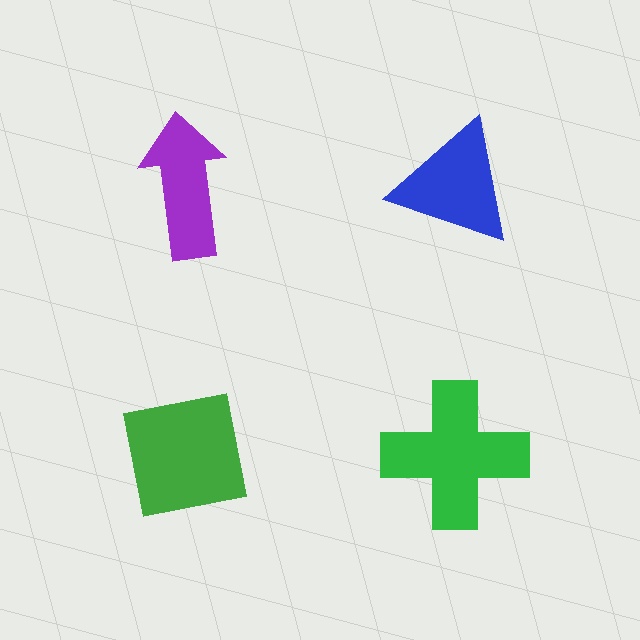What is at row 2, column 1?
A green square.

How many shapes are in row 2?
2 shapes.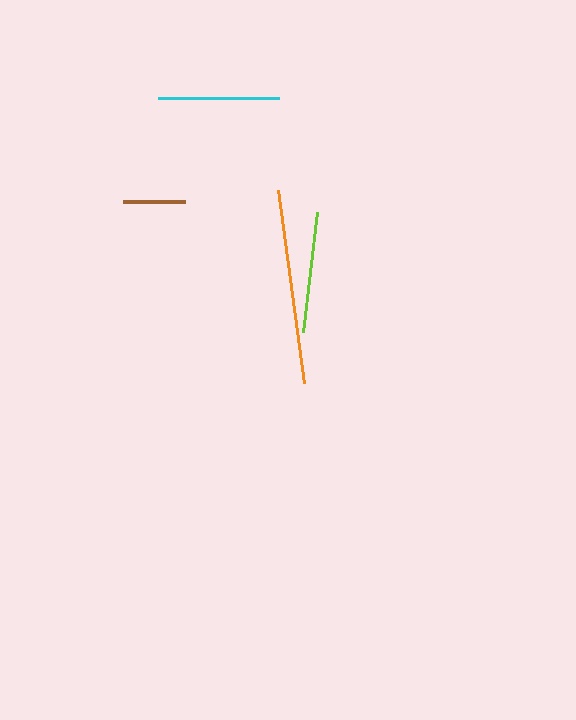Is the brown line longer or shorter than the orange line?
The orange line is longer than the brown line.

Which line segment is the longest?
The orange line is the longest at approximately 194 pixels.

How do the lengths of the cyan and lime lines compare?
The cyan and lime lines are approximately the same length.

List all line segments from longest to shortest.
From longest to shortest: orange, cyan, lime, brown.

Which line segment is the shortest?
The brown line is the shortest at approximately 61 pixels.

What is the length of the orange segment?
The orange segment is approximately 194 pixels long.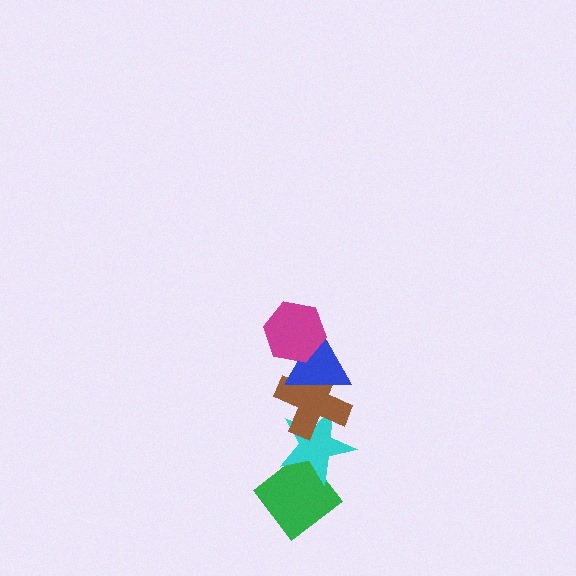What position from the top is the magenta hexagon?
The magenta hexagon is 1st from the top.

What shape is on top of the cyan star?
The brown cross is on top of the cyan star.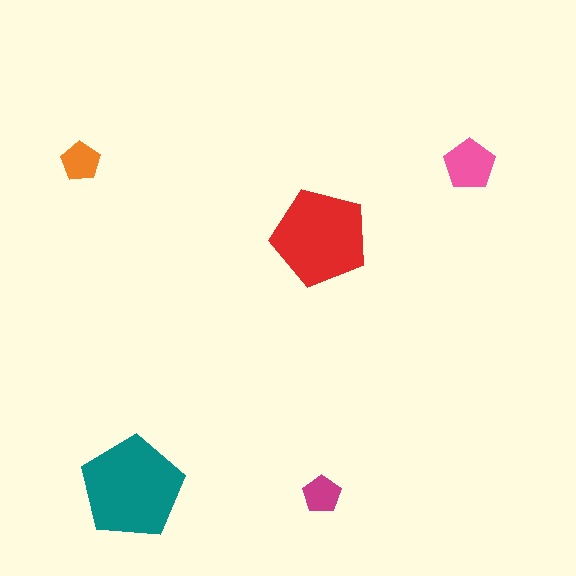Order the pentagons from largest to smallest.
the teal one, the red one, the pink one, the orange one, the magenta one.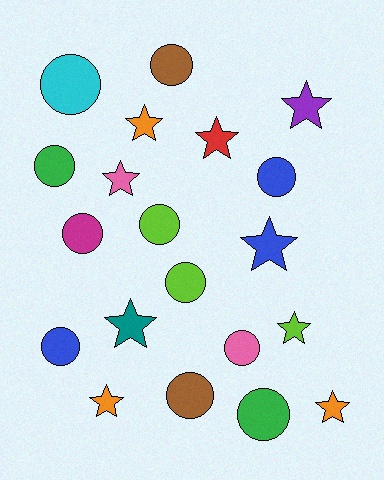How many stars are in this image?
There are 9 stars.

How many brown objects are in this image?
There are 2 brown objects.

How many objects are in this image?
There are 20 objects.